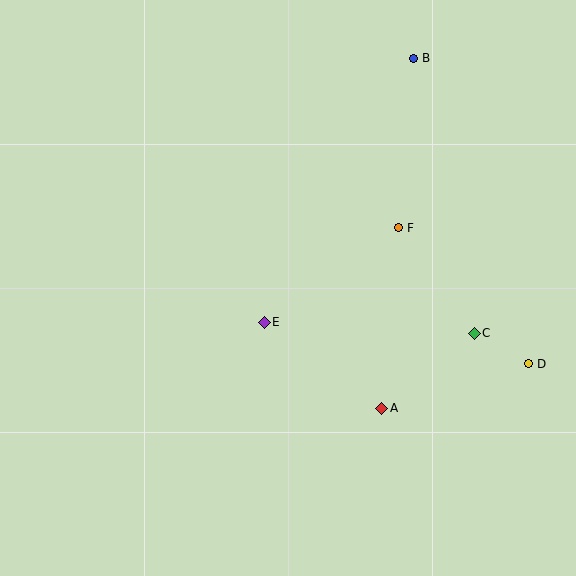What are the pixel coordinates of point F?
Point F is at (399, 228).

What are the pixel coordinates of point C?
Point C is at (474, 333).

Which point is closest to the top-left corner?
Point E is closest to the top-left corner.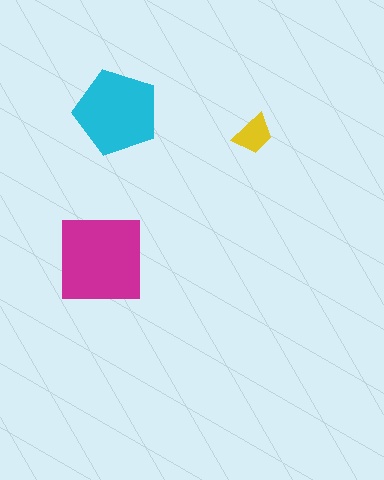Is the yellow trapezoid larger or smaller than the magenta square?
Smaller.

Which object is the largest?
The magenta square.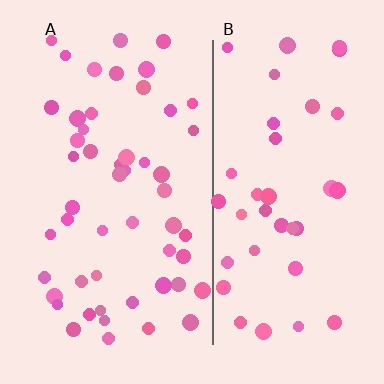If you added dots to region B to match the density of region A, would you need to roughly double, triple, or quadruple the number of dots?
Approximately double.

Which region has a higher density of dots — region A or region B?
A (the left).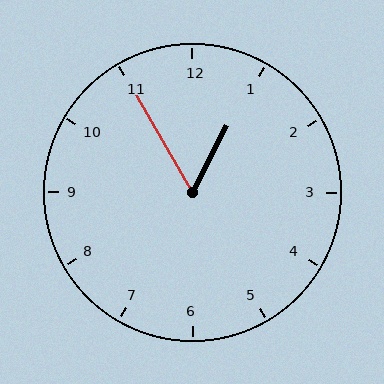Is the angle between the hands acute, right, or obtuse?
It is acute.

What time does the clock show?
12:55.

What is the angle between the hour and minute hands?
Approximately 58 degrees.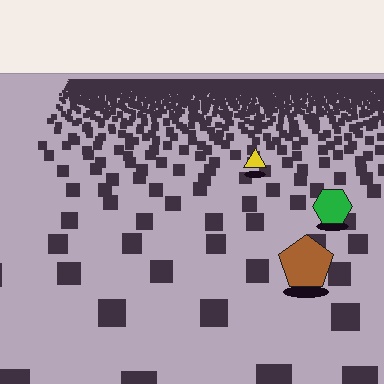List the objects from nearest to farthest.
From nearest to farthest: the brown pentagon, the green hexagon, the yellow triangle.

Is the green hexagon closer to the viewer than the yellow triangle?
Yes. The green hexagon is closer — you can tell from the texture gradient: the ground texture is coarser near it.